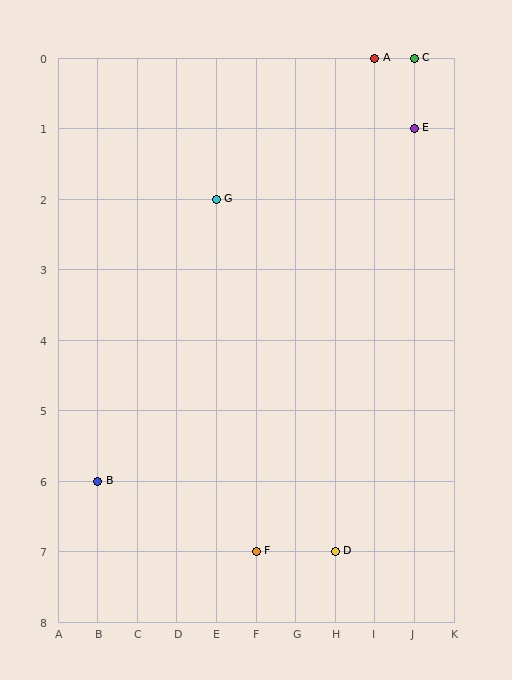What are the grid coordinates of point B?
Point B is at grid coordinates (B, 6).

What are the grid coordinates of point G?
Point G is at grid coordinates (E, 2).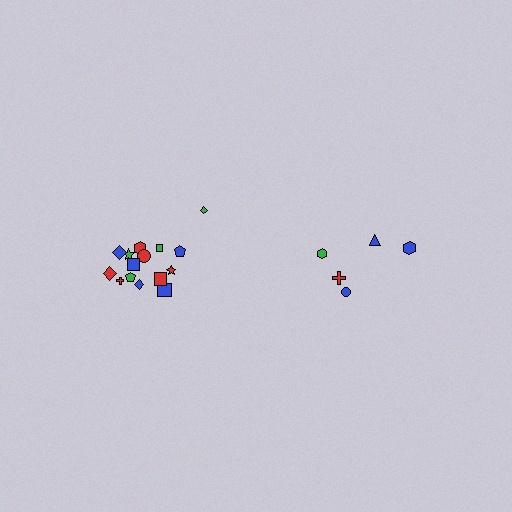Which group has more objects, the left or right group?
The left group.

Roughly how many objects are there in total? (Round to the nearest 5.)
Roughly 20 objects in total.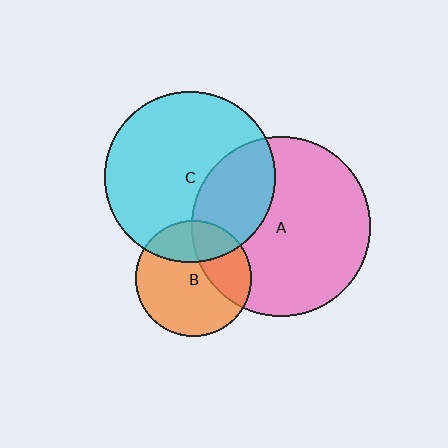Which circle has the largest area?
Circle A (pink).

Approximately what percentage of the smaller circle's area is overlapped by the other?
Approximately 25%.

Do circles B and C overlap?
Yes.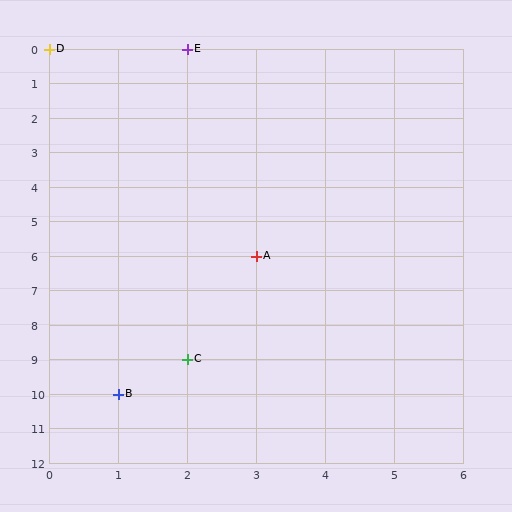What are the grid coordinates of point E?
Point E is at grid coordinates (2, 0).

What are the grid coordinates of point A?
Point A is at grid coordinates (3, 6).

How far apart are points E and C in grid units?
Points E and C are 9 rows apart.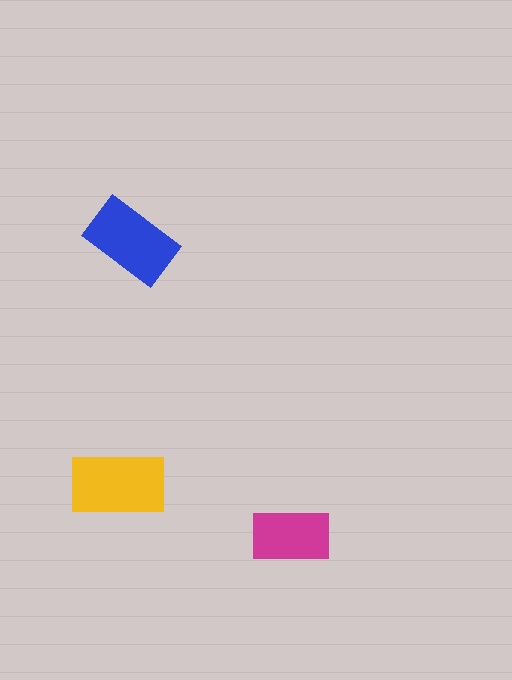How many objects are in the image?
There are 3 objects in the image.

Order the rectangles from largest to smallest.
the yellow one, the blue one, the magenta one.